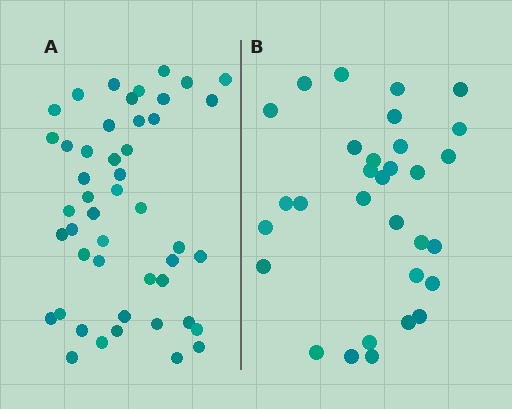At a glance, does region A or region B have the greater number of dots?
Region A (the left region) has more dots.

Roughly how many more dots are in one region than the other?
Region A has approximately 15 more dots than region B.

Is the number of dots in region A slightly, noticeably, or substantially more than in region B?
Region A has substantially more. The ratio is roughly 1.5 to 1.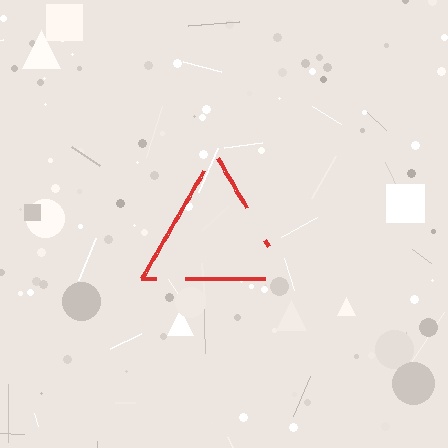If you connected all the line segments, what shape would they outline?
They would outline a triangle.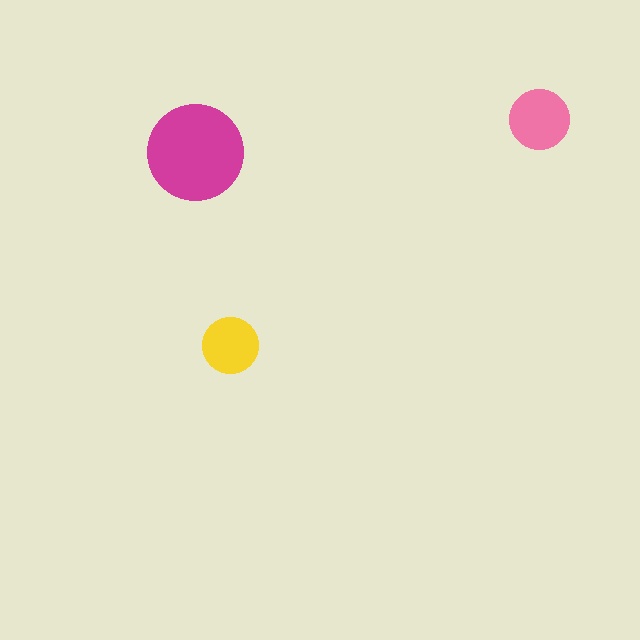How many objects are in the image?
There are 3 objects in the image.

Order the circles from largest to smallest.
the magenta one, the pink one, the yellow one.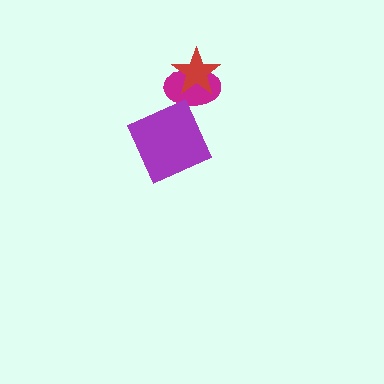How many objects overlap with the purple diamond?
1 object overlaps with the purple diamond.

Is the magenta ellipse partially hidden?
Yes, it is partially covered by another shape.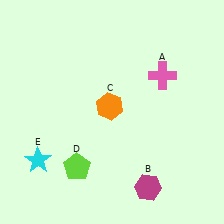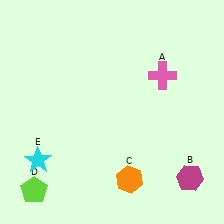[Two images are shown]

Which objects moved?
The objects that moved are: the magenta hexagon (B), the orange hexagon (C), the lime pentagon (D).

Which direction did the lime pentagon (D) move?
The lime pentagon (D) moved left.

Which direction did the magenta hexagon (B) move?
The magenta hexagon (B) moved right.